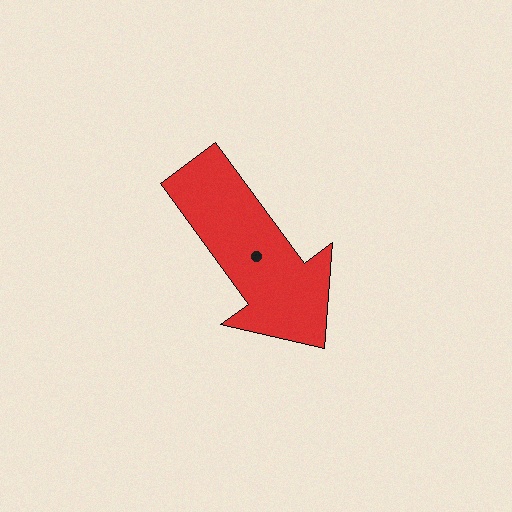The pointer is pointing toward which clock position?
Roughly 5 o'clock.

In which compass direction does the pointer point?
Southeast.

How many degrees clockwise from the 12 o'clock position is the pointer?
Approximately 144 degrees.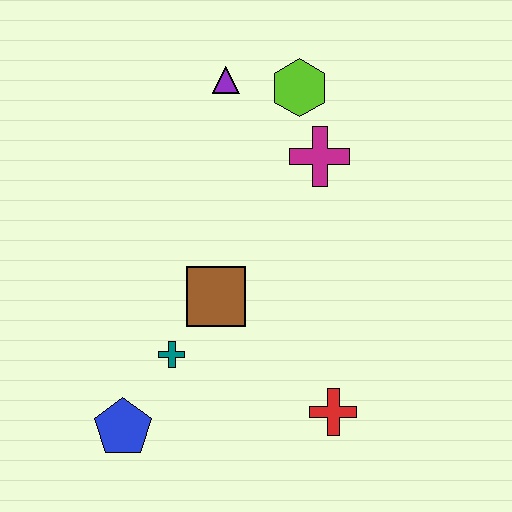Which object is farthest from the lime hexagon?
The blue pentagon is farthest from the lime hexagon.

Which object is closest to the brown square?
The teal cross is closest to the brown square.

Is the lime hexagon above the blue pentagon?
Yes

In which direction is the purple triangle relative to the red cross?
The purple triangle is above the red cross.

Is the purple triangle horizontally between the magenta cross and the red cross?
No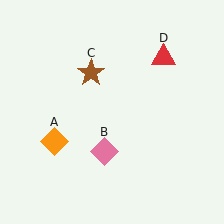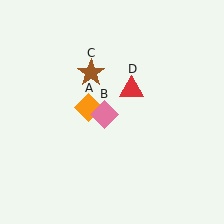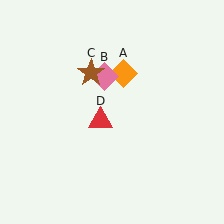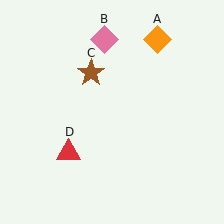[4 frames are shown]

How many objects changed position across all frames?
3 objects changed position: orange diamond (object A), pink diamond (object B), red triangle (object D).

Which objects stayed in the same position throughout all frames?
Brown star (object C) remained stationary.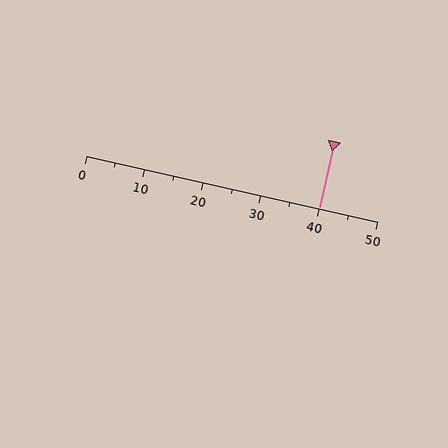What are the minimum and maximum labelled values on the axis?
The axis runs from 0 to 50.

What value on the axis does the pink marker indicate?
The marker indicates approximately 40.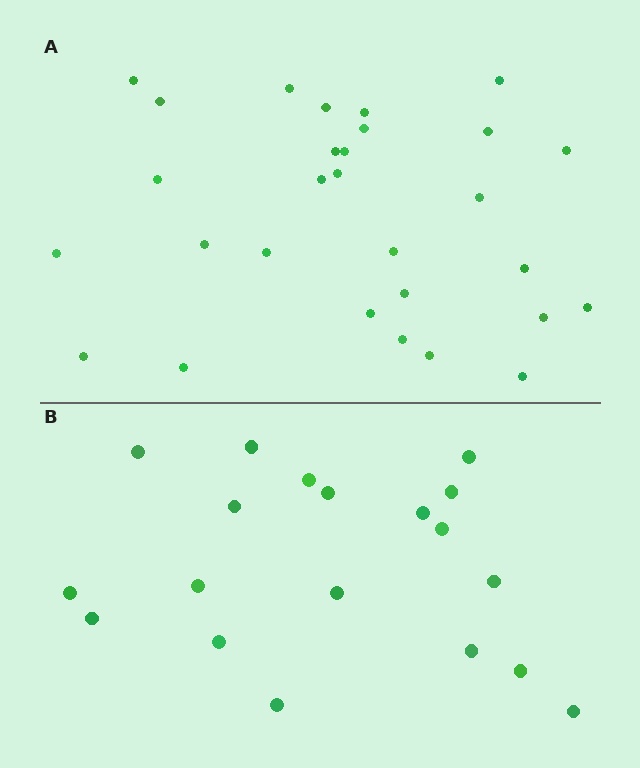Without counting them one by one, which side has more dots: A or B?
Region A (the top region) has more dots.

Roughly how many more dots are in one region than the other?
Region A has roughly 10 or so more dots than region B.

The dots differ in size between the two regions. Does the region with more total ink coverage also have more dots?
No. Region B has more total ink coverage because its dots are larger, but region A actually contains more individual dots. Total area can be misleading — the number of items is what matters here.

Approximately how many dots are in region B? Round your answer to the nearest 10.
About 20 dots. (The exact count is 19, which rounds to 20.)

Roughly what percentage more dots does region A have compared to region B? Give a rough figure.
About 55% more.